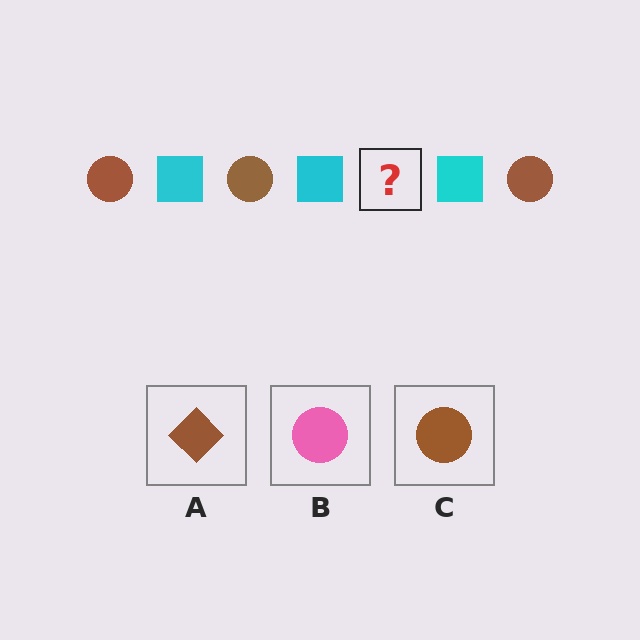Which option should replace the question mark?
Option C.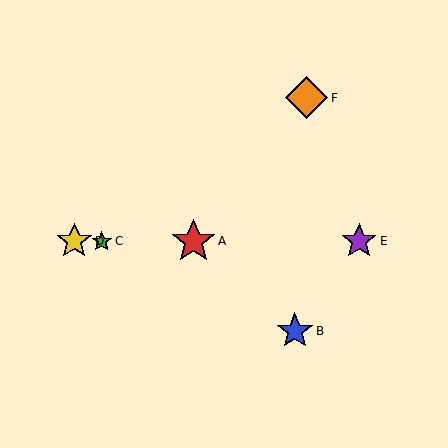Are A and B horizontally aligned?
No, A is at y≈241 and B is at y≈331.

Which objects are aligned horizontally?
Objects A, C, D, E are aligned horizontally.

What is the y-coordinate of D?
Object D is at y≈241.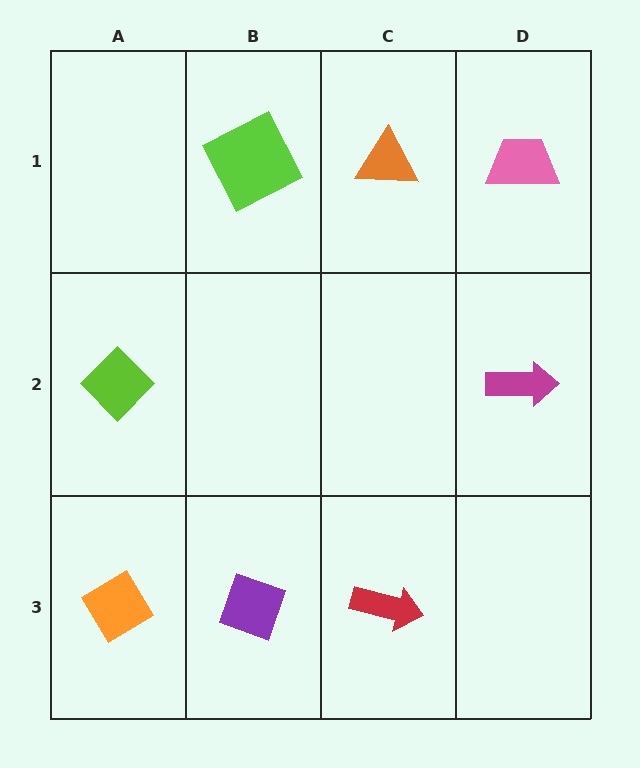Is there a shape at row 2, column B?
No, that cell is empty.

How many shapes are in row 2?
2 shapes.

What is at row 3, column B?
A purple diamond.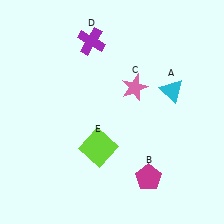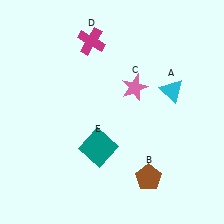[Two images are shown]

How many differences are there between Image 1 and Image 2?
There are 3 differences between the two images.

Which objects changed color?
B changed from magenta to brown. D changed from purple to magenta. E changed from lime to teal.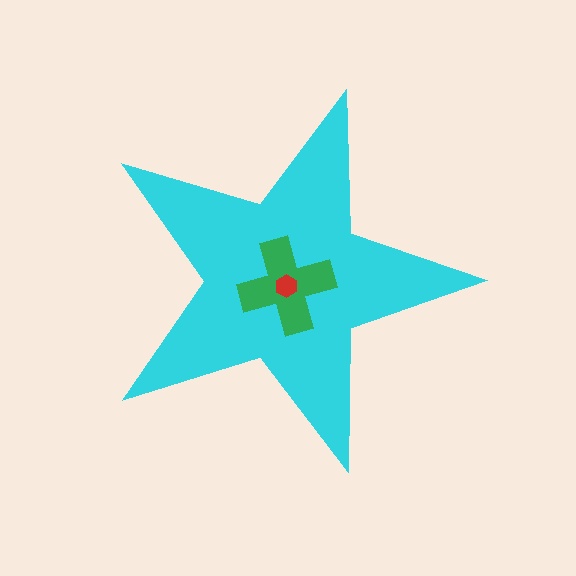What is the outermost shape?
The cyan star.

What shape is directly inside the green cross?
The red hexagon.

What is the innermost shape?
The red hexagon.